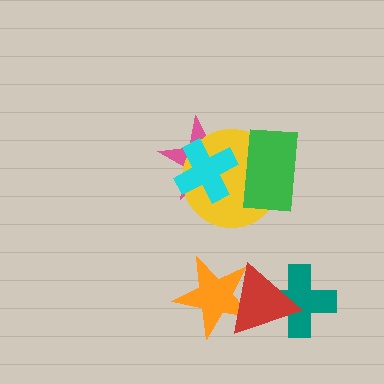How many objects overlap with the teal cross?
1 object overlaps with the teal cross.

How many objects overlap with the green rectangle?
2 objects overlap with the green rectangle.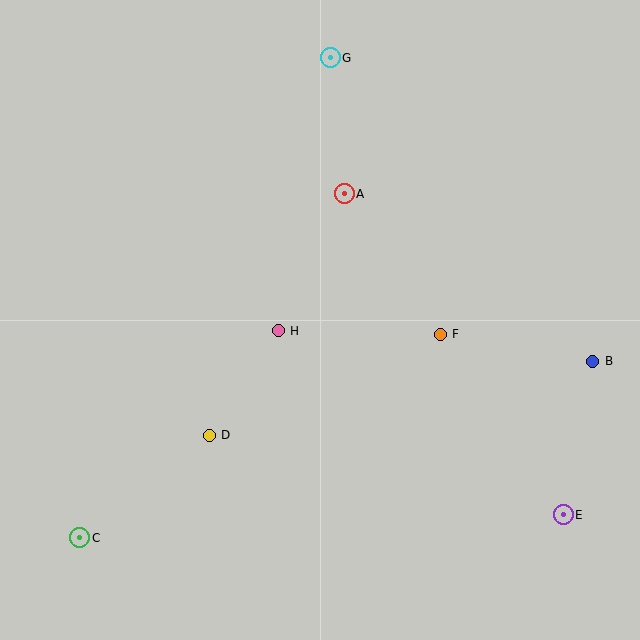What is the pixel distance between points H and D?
The distance between H and D is 125 pixels.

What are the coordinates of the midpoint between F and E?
The midpoint between F and E is at (502, 424).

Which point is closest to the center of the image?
Point H at (278, 331) is closest to the center.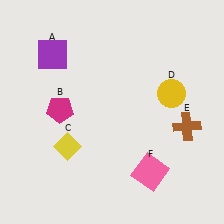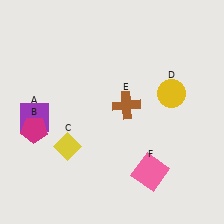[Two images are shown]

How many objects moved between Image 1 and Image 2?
3 objects moved between the two images.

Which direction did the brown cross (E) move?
The brown cross (E) moved left.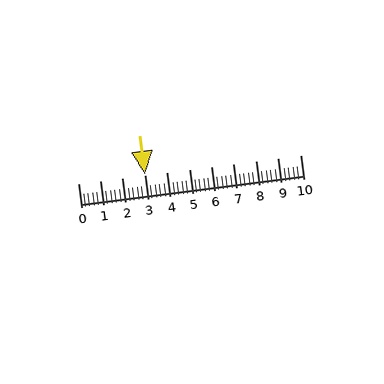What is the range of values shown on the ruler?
The ruler shows values from 0 to 10.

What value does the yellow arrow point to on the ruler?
The yellow arrow points to approximately 3.0.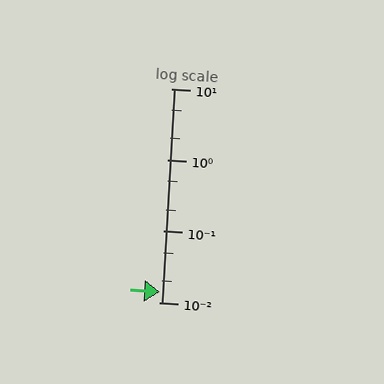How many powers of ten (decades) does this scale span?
The scale spans 3 decades, from 0.01 to 10.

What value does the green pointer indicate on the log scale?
The pointer indicates approximately 0.014.